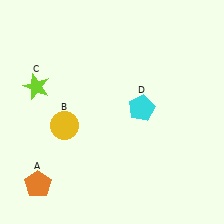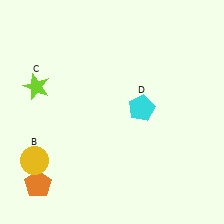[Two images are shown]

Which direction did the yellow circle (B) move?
The yellow circle (B) moved down.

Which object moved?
The yellow circle (B) moved down.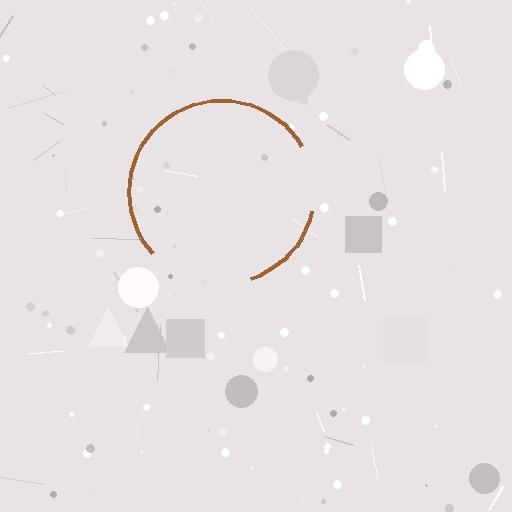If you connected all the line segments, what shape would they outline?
They would outline a circle.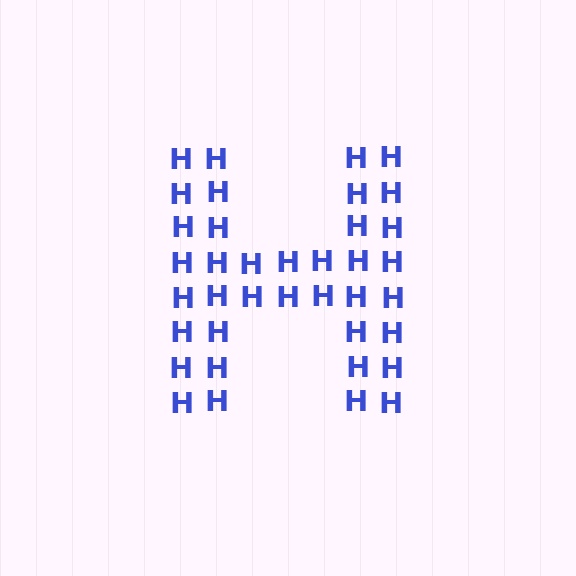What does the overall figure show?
The overall figure shows the letter H.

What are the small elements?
The small elements are letter H's.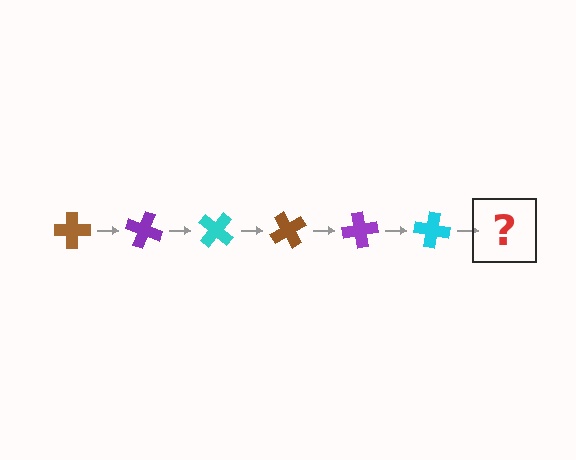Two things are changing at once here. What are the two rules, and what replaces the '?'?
The two rules are that it rotates 20 degrees each step and the color cycles through brown, purple, and cyan. The '?' should be a brown cross, rotated 120 degrees from the start.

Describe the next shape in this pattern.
It should be a brown cross, rotated 120 degrees from the start.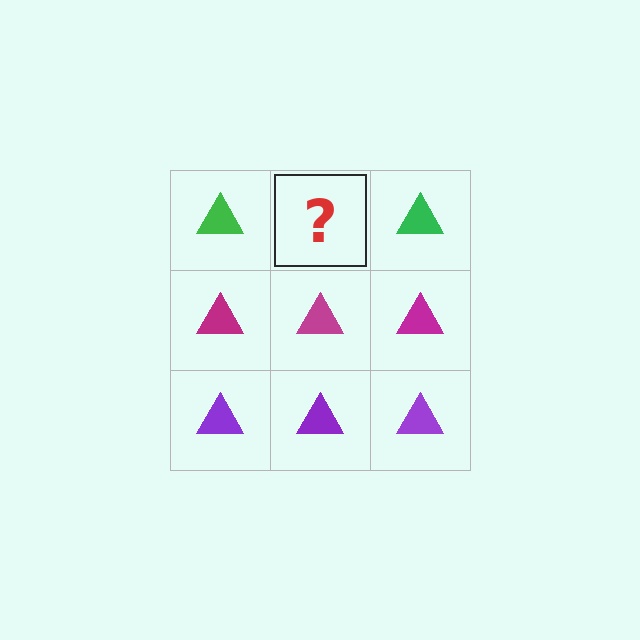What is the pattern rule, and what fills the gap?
The rule is that each row has a consistent color. The gap should be filled with a green triangle.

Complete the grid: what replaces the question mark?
The question mark should be replaced with a green triangle.